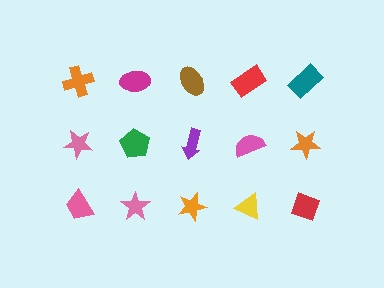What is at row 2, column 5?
An orange star.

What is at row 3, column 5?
A red diamond.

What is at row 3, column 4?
A yellow triangle.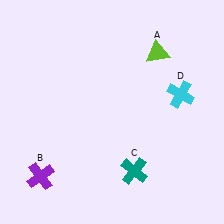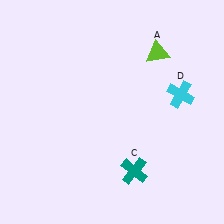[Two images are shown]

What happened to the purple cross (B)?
The purple cross (B) was removed in Image 2. It was in the bottom-left area of Image 1.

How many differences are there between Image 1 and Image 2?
There is 1 difference between the two images.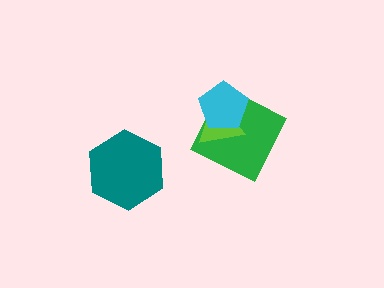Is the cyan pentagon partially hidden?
No, no other shape covers it.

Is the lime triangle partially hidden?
Yes, it is partially covered by another shape.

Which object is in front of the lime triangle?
The cyan pentagon is in front of the lime triangle.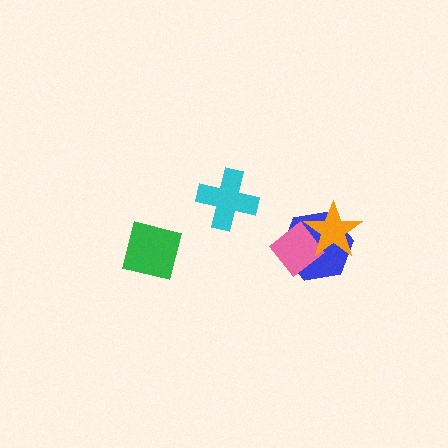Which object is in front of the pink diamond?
The orange star is in front of the pink diamond.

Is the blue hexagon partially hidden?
Yes, it is partially covered by another shape.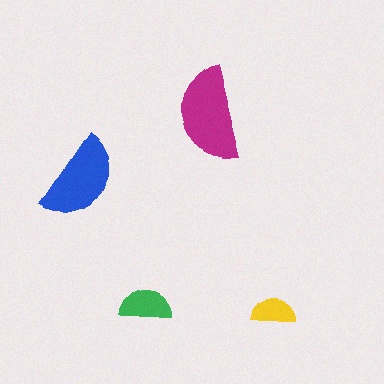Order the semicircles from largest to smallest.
the magenta one, the blue one, the green one, the yellow one.